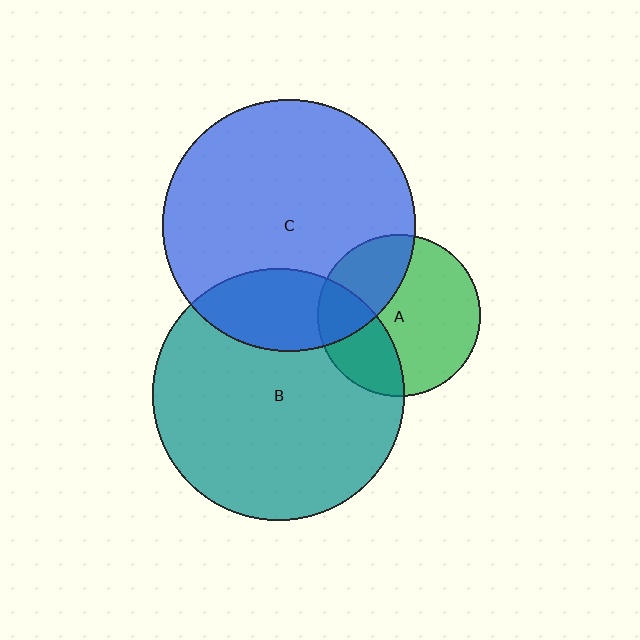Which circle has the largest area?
Circle C (blue).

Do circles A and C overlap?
Yes.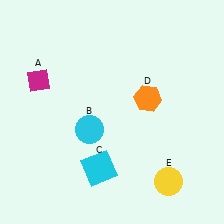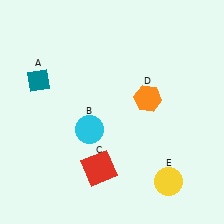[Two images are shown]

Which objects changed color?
A changed from magenta to teal. C changed from cyan to red.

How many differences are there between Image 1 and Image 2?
There are 2 differences between the two images.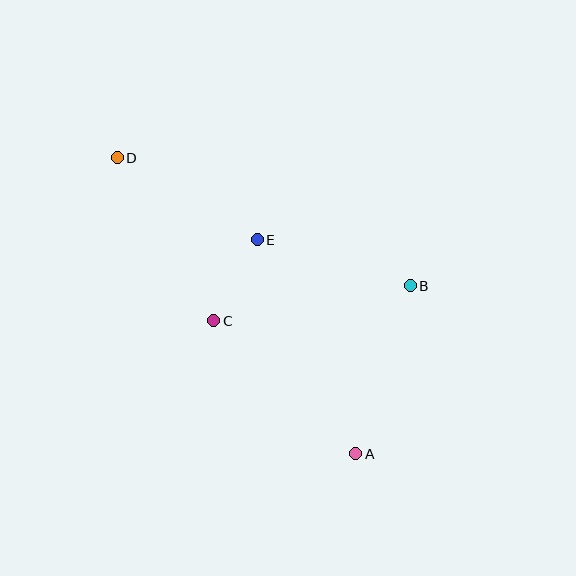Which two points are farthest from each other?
Points A and D are farthest from each other.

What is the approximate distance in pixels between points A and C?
The distance between A and C is approximately 194 pixels.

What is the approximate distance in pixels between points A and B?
The distance between A and B is approximately 177 pixels.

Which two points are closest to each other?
Points C and E are closest to each other.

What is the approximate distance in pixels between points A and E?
The distance between A and E is approximately 235 pixels.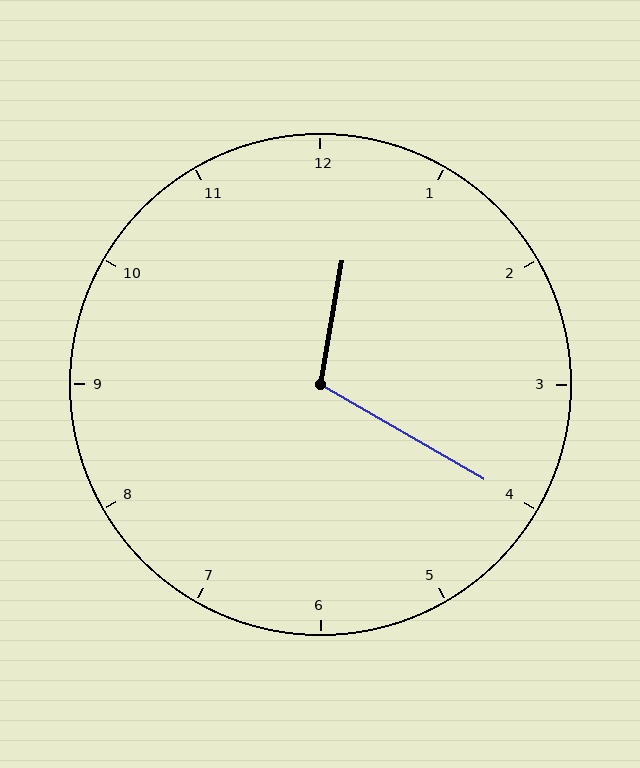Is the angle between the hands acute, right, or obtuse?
It is obtuse.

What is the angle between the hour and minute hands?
Approximately 110 degrees.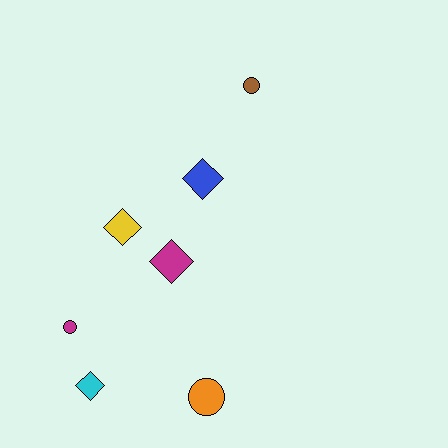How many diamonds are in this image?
There are 4 diamonds.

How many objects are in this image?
There are 7 objects.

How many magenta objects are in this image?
There are 2 magenta objects.